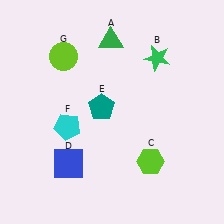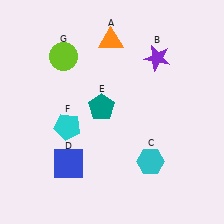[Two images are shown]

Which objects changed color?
A changed from green to orange. B changed from green to purple. C changed from lime to cyan.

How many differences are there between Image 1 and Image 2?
There are 3 differences between the two images.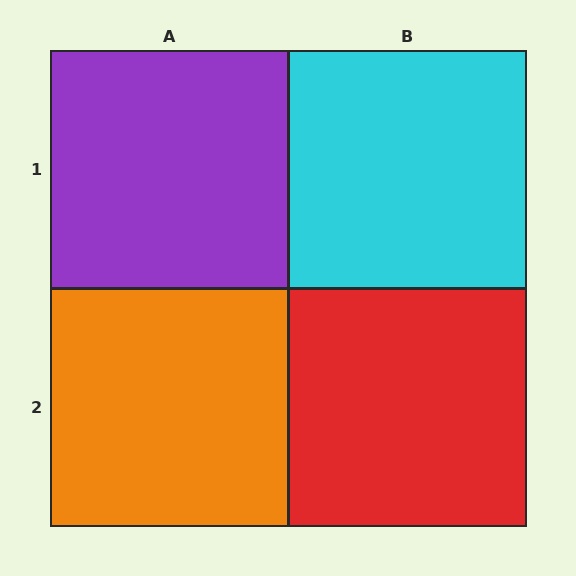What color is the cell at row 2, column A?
Orange.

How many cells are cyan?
1 cell is cyan.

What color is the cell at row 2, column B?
Red.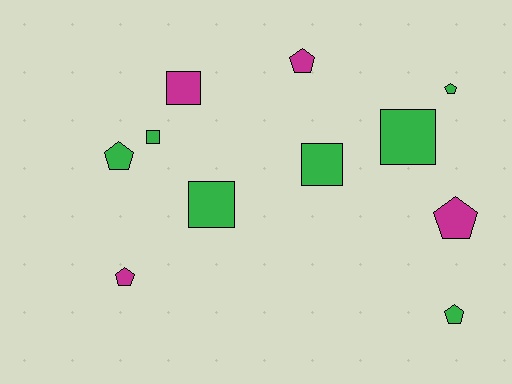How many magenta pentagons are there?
There are 3 magenta pentagons.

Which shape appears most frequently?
Pentagon, with 6 objects.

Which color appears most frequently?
Green, with 7 objects.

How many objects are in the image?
There are 11 objects.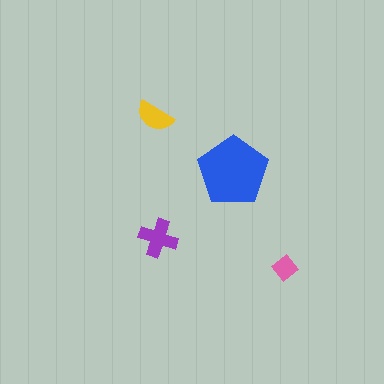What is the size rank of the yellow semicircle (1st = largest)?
3rd.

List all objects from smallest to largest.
The pink diamond, the yellow semicircle, the purple cross, the blue pentagon.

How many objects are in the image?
There are 4 objects in the image.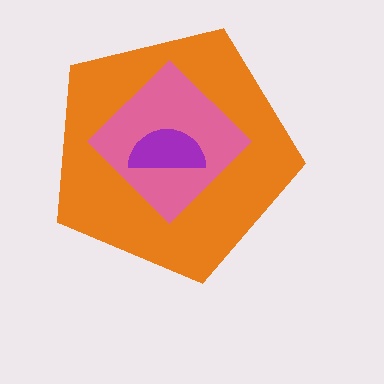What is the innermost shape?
The purple semicircle.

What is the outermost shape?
The orange pentagon.